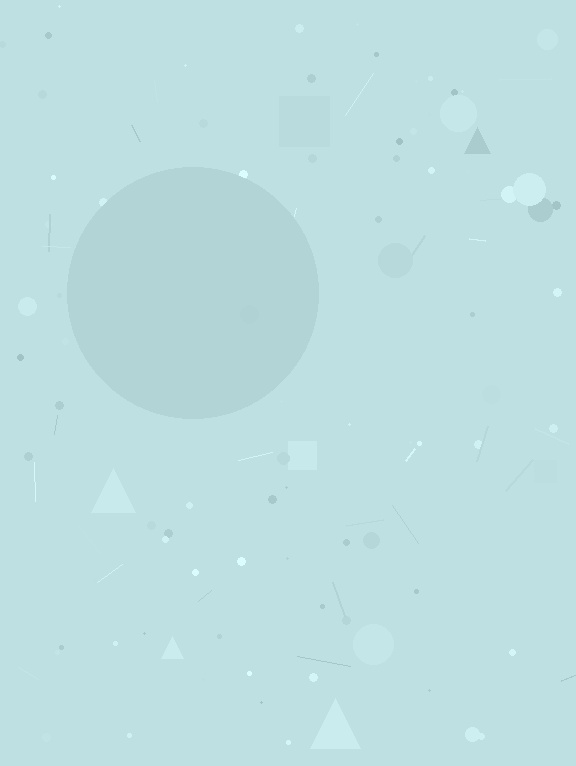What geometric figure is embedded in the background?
A circle is embedded in the background.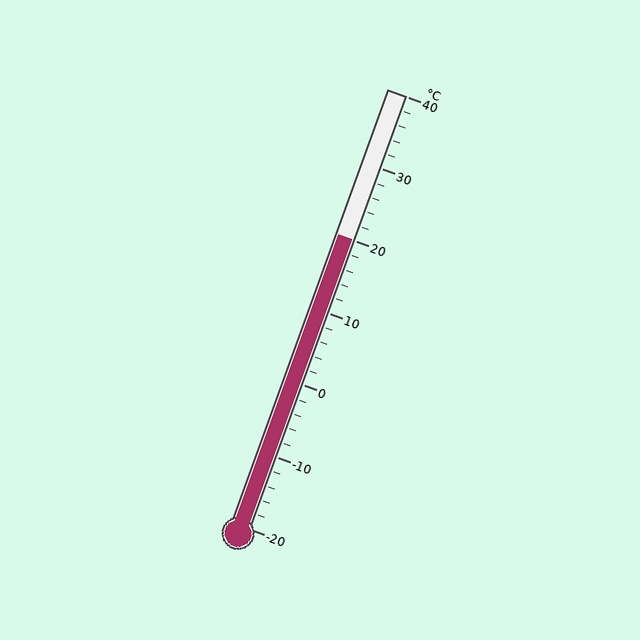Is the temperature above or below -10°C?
The temperature is above -10°C.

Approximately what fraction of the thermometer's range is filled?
The thermometer is filled to approximately 65% of its range.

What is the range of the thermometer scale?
The thermometer scale ranges from -20°C to 40°C.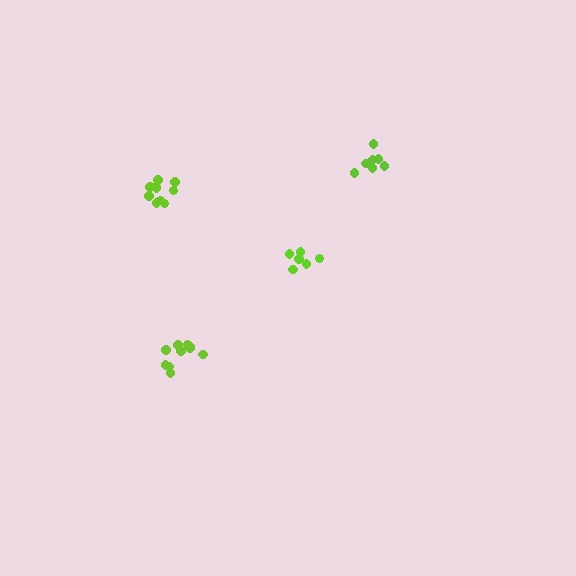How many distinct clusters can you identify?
There are 4 distinct clusters.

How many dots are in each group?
Group 1: 10 dots, Group 2: 6 dots, Group 3: 10 dots, Group 4: 7 dots (33 total).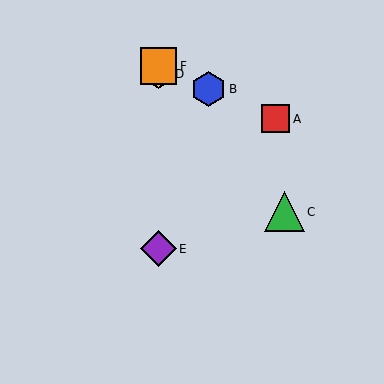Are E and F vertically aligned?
Yes, both are at x≈158.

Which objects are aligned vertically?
Objects D, E, F are aligned vertically.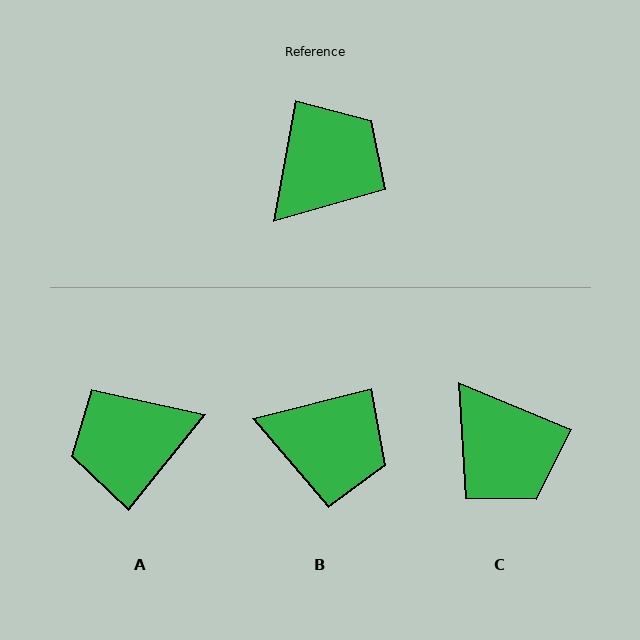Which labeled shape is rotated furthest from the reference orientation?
A, about 151 degrees away.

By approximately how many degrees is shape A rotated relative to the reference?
Approximately 151 degrees counter-clockwise.